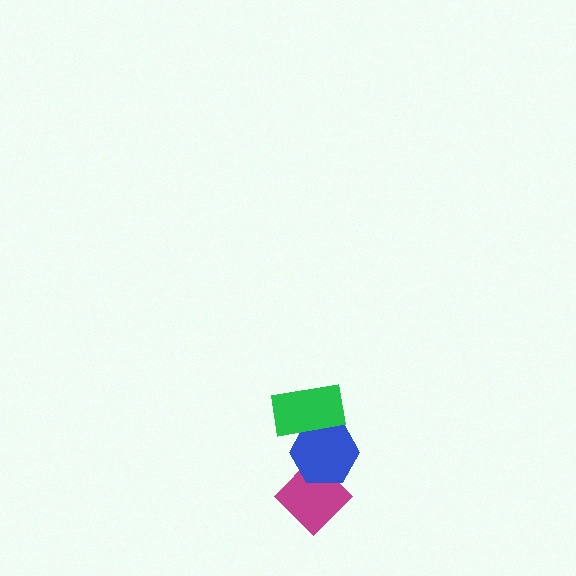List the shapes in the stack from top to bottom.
From top to bottom: the green rectangle, the blue hexagon, the magenta diamond.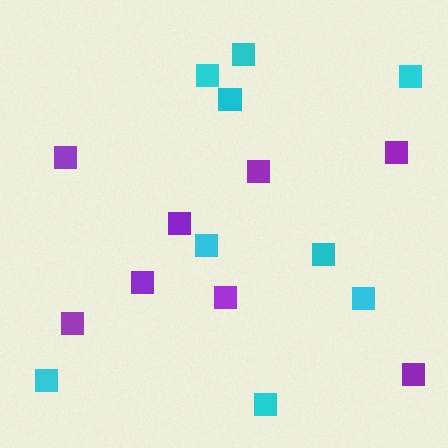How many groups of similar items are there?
There are 2 groups: one group of cyan squares (9) and one group of purple squares (8).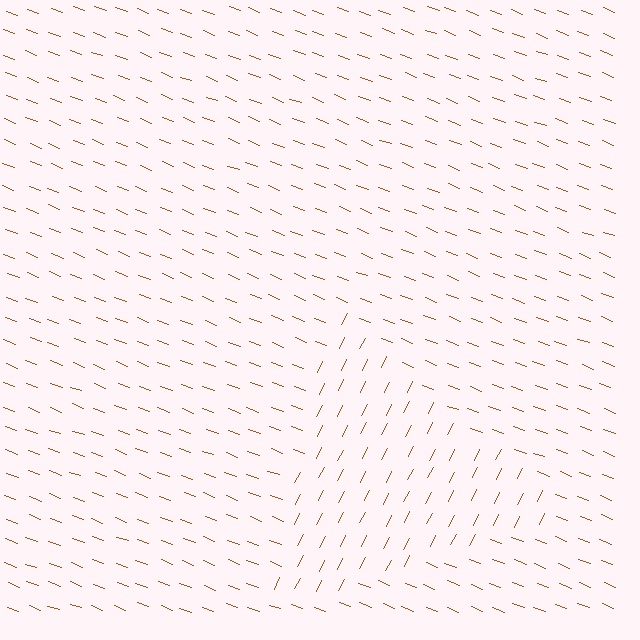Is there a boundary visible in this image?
Yes, there is a texture boundary formed by a change in line orientation.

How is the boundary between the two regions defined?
The boundary is defined purely by a change in line orientation (approximately 84 degrees difference). All lines are the same color and thickness.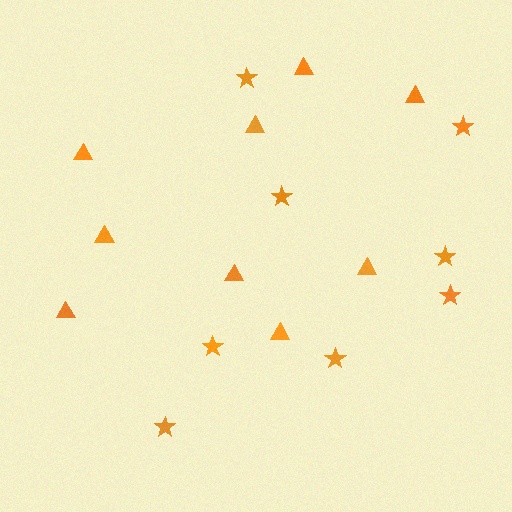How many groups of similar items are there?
There are 2 groups: one group of triangles (9) and one group of stars (8).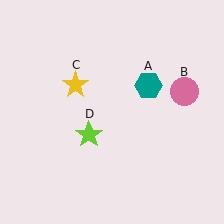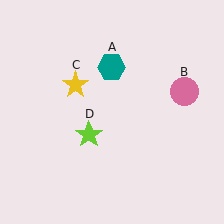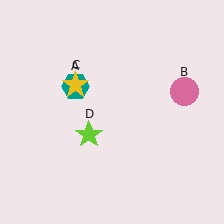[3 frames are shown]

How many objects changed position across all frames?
1 object changed position: teal hexagon (object A).